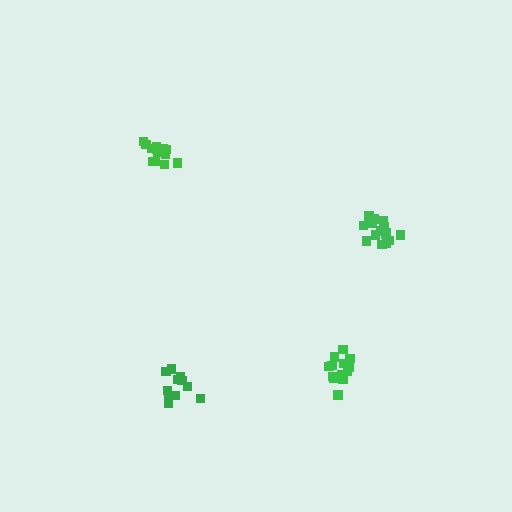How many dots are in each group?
Group 1: 13 dots, Group 2: 11 dots, Group 3: 16 dots, Group 4: 14 dots (54 total).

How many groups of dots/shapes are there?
There are 4 groups.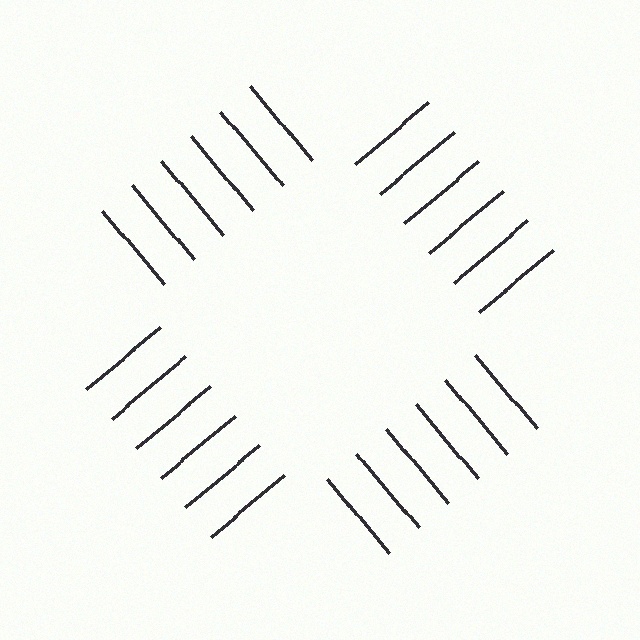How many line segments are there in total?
24 — 6 along each of the 4 edges.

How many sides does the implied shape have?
4 sides — the line-ends trace a square.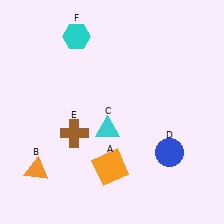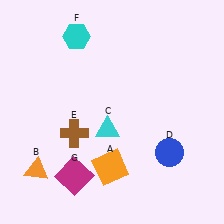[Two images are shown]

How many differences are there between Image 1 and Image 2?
There is 1 difference between the two images.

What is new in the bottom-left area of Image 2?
A magenta square (G) was added in the bottom-left area of Image 2.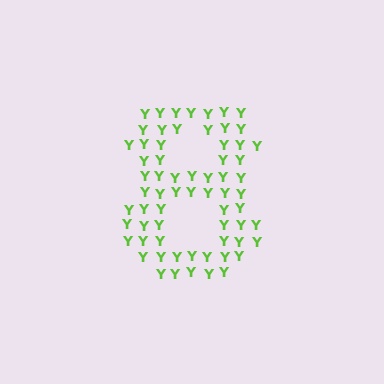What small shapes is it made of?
It is made of small letter Y's.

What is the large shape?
The large shape is the digit 8.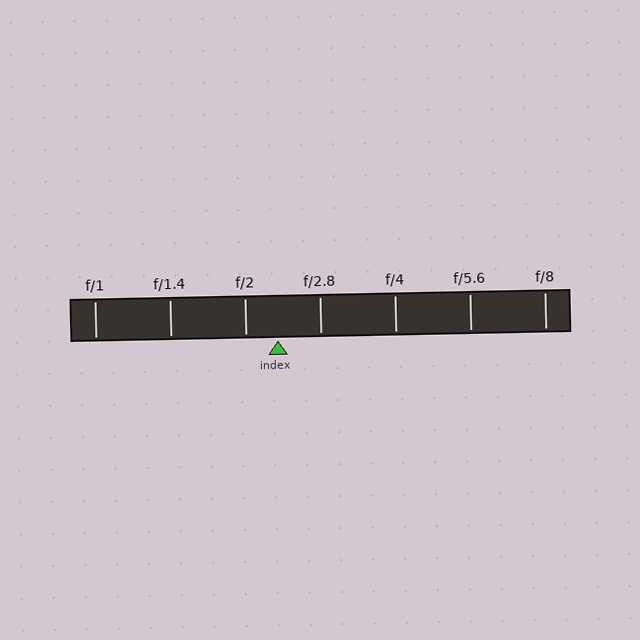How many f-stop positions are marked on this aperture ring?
There are 7 f-stop positions marked.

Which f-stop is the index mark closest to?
The index mark is closest to f/2.